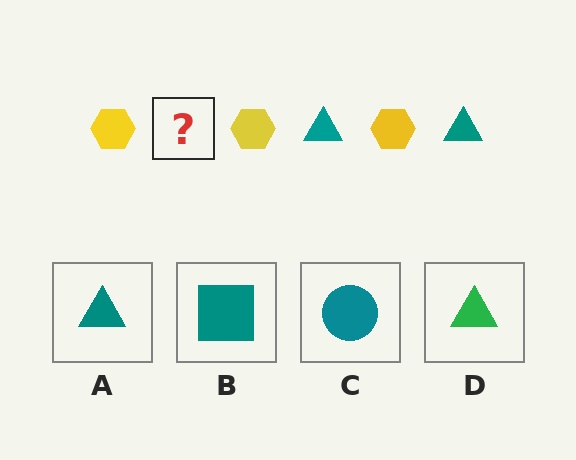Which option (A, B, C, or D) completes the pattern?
A.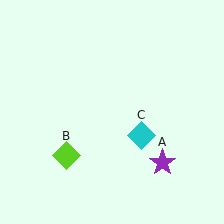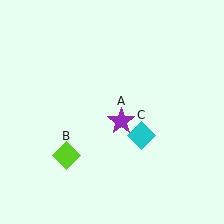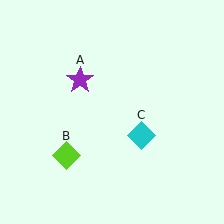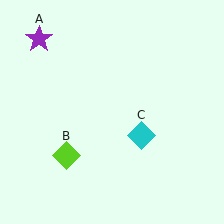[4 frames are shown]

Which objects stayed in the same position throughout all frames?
Lime diamond (object B) and cyan diamond (object C) remained stationary.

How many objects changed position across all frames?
1 object changed position: purple star (object A).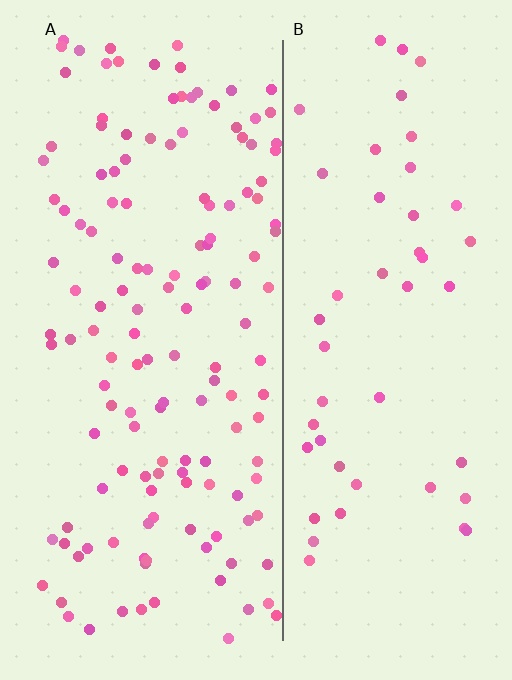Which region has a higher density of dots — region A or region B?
A (the left).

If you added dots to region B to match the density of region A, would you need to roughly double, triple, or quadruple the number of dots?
Approximately triple.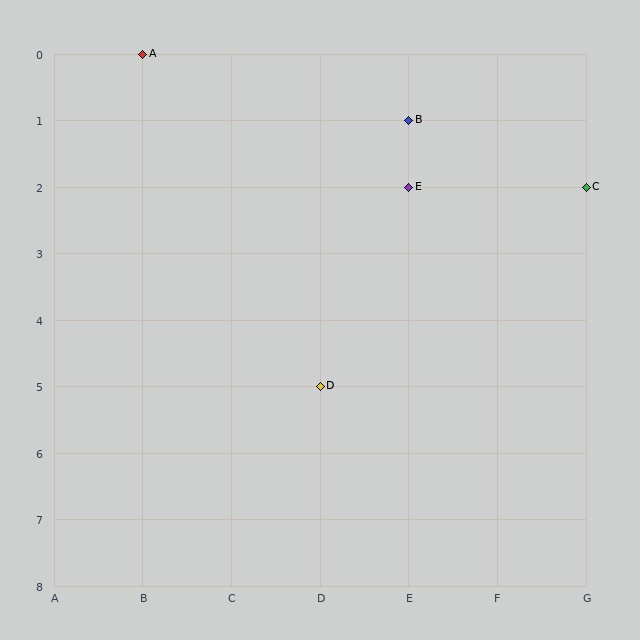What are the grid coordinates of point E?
Point E is at grid coordinates (E, 2).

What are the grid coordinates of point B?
Point B is at grid coordinates (E, 1).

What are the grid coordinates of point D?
Point D is at grid coordinates (D, 5).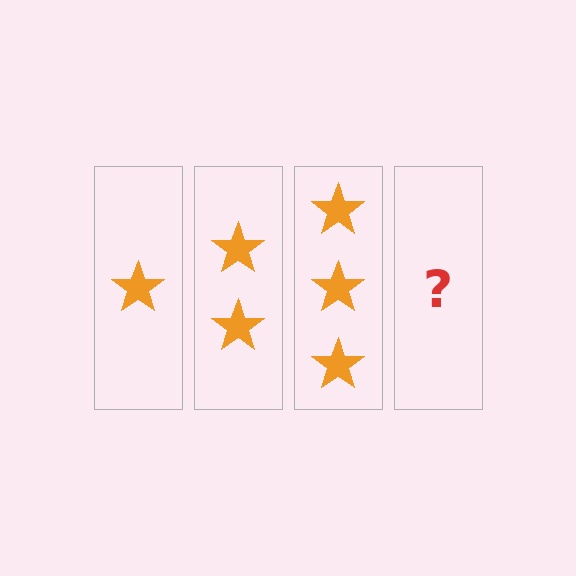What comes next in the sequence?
The next element should be 4 stars.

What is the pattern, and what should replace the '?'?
The pattern is that each step adds one more star. The '?' should be 4 stars.